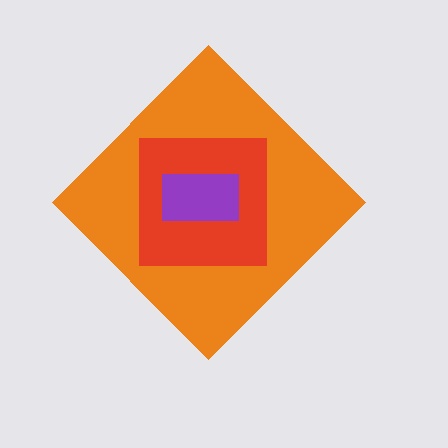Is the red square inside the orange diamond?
Yes.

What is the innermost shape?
The purple rectangle.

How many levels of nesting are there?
3.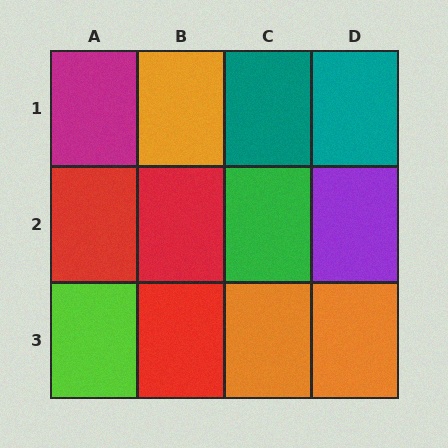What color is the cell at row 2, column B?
Red.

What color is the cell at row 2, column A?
Red.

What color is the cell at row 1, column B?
Orange.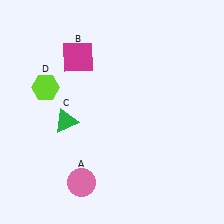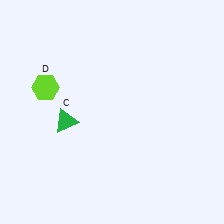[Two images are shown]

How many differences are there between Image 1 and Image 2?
There are 2 differences between the two images.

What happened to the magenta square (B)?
The magenta square (B) was removed in Image 2. It was in the top-left area of Image 1.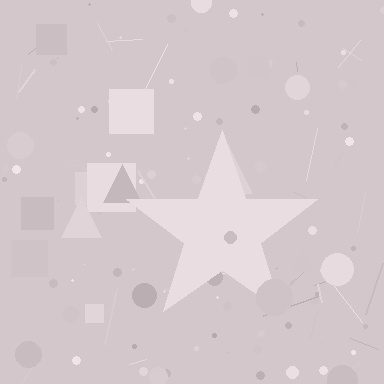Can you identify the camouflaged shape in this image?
The camouflaged shape is a star.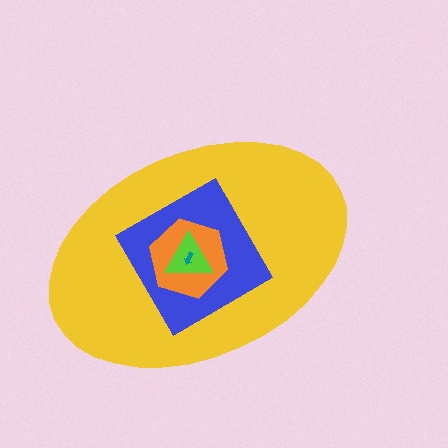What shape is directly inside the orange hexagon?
The lime triangle.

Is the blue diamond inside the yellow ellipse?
Yes.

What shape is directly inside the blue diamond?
The orange hexagon.